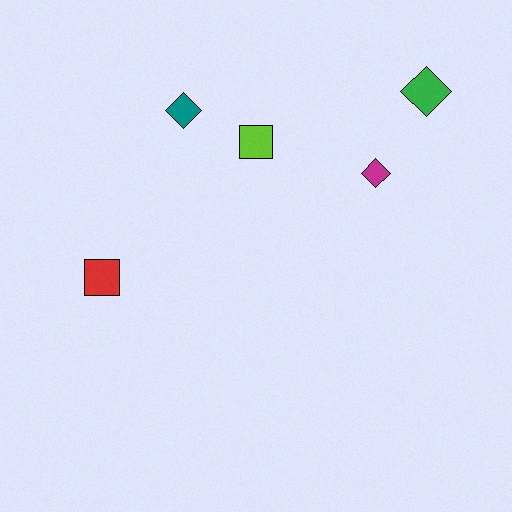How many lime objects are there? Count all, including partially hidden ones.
There is 1 lime object.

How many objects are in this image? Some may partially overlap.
There are 5 objects.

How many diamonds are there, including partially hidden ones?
There are 3 diamonds.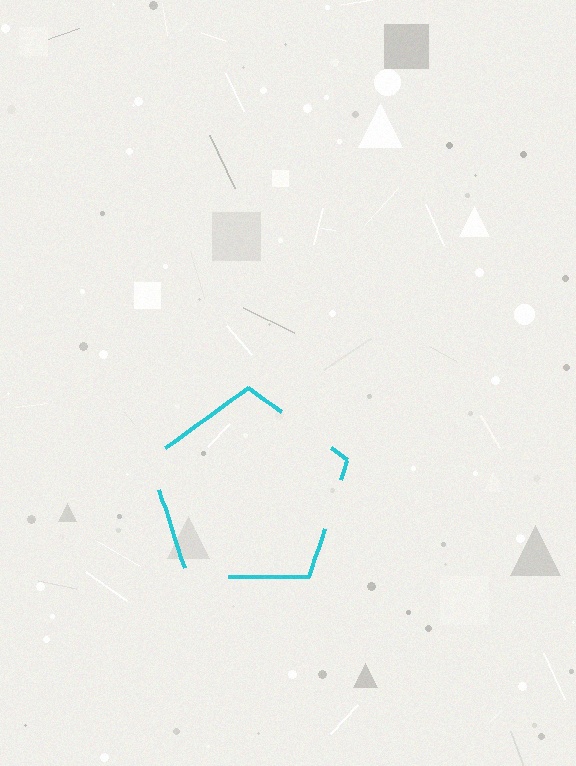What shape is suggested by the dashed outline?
The dashed outline suggests a pentagon.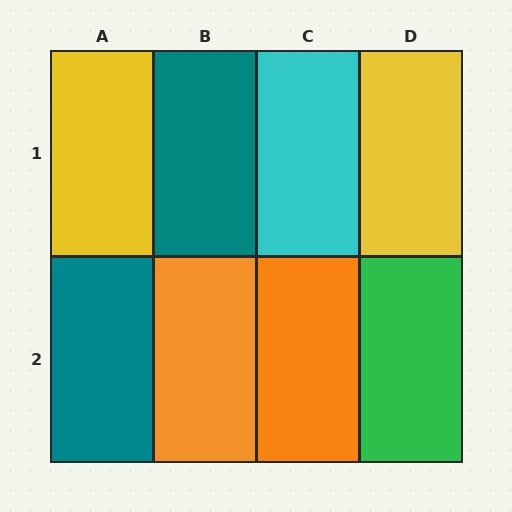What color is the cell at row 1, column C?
Cyan.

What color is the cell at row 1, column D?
Yellow.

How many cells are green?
1 cell is green.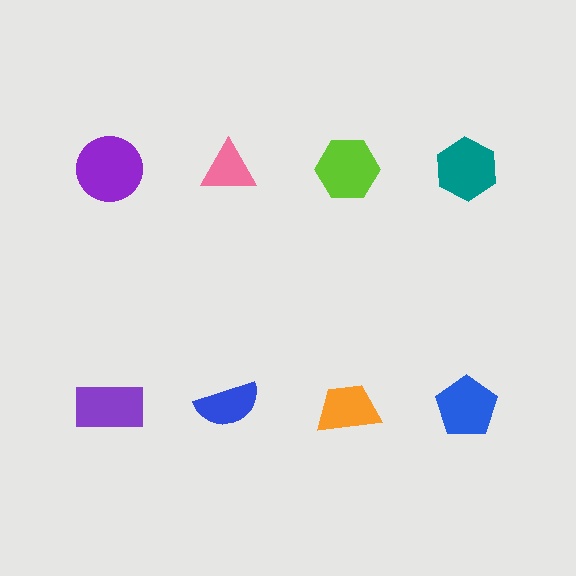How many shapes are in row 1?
4 shapes.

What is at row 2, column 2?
A blue semicircle.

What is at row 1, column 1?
A purple circle.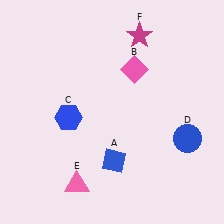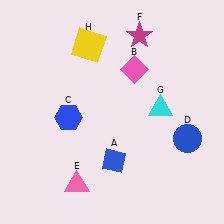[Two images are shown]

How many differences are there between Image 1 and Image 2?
There are 2 differences between the two images.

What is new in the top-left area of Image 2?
A yellow square (H) was added in the top-left area of Image 2.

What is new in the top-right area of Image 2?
A cyan triangle (G) was added in the top-right area of Image 2.